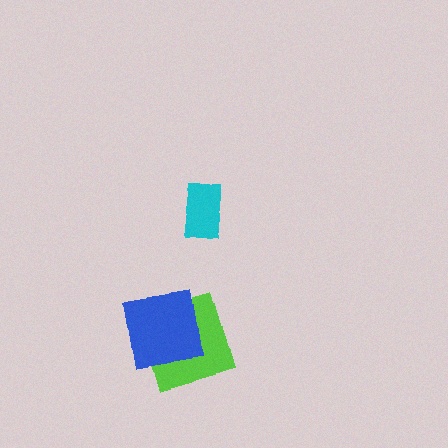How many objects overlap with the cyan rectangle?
0 objects overlap with the cyan rectangle.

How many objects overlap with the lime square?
1 object overlaps with the lime square.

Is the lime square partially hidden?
Yes, it is partially covered by another shape.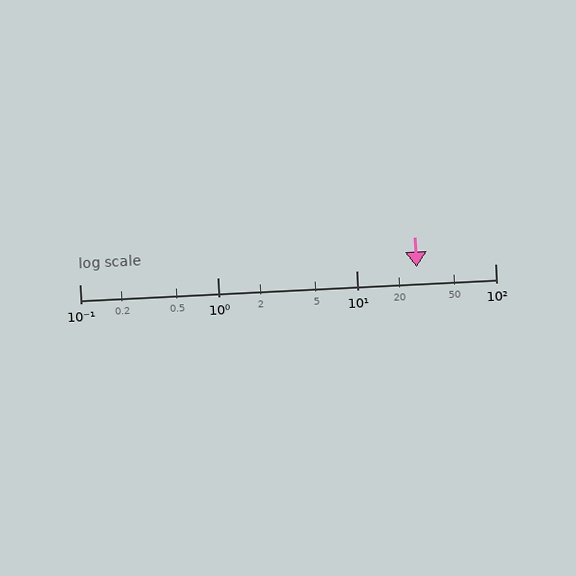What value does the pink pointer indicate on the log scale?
The pointer indicates approximately 27.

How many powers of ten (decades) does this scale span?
The scale spans 3 decades, from 0.1 to 100.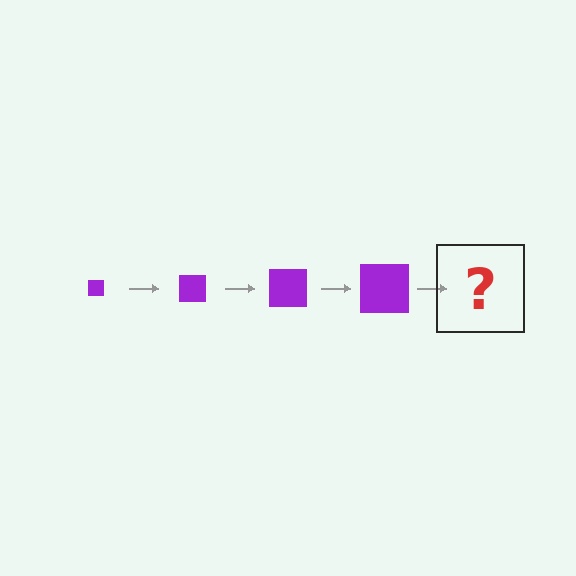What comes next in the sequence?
The next element should be a purple square, larger than the previous one.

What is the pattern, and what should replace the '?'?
The pattern is that the square gets progressively larger each step. The '?' should be a purple square, larger than the previous one.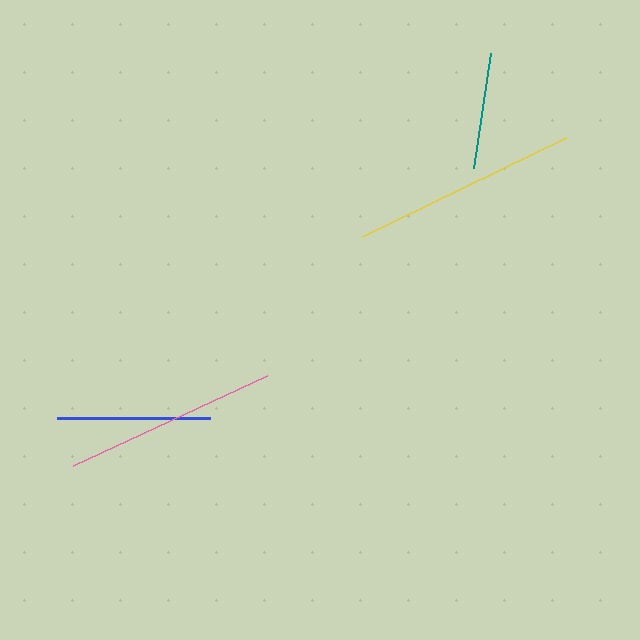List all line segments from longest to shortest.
From longest to shortest: yellow, pink, blue, teal.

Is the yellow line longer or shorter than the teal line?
The yellow line is longer than the teal line.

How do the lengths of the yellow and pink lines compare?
The yellow and pink lines are approximately the same length.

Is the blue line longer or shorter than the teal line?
The blue line is longer than the teal line.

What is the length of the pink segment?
The pink segment is approximately 213 pixels long.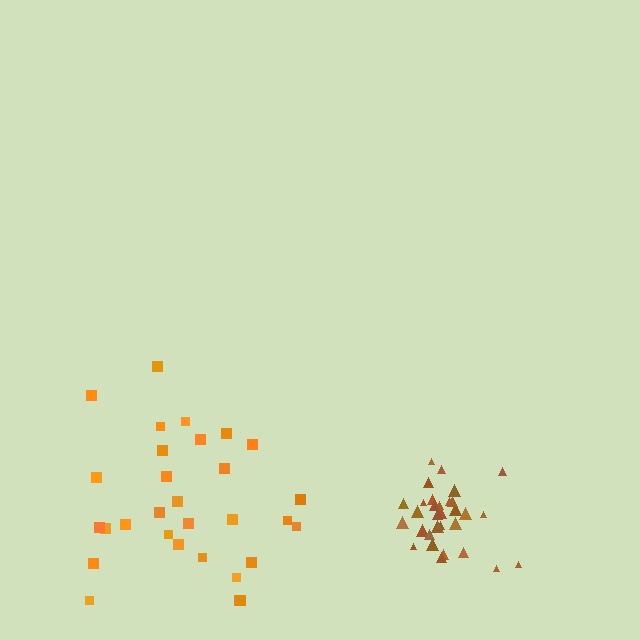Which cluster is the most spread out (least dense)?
Orange.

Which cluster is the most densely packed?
Brown.